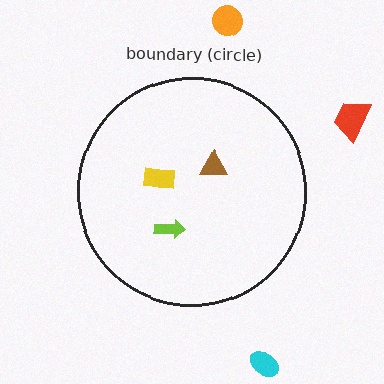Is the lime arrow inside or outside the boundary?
Inside.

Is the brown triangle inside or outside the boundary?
Inside.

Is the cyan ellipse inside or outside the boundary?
Outside.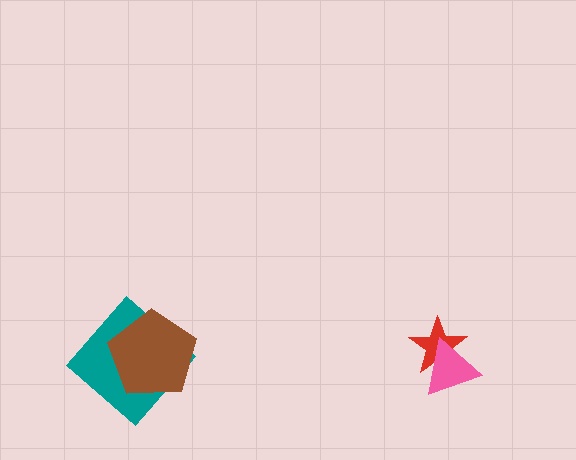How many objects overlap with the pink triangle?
1 object overlaps with the pink triangle.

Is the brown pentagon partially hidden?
No, no other shape covers it.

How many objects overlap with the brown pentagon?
1 object overlaps with the brown pentagon.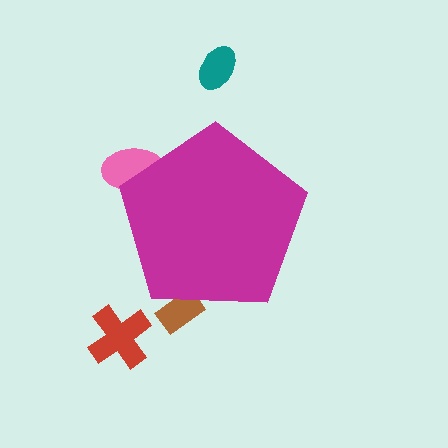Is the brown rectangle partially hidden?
Yes, the brown rectangle is partially hidden behind the magenta pentagon.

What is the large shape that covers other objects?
A magenta pentagon.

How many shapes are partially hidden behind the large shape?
2 shapes are partially hidden.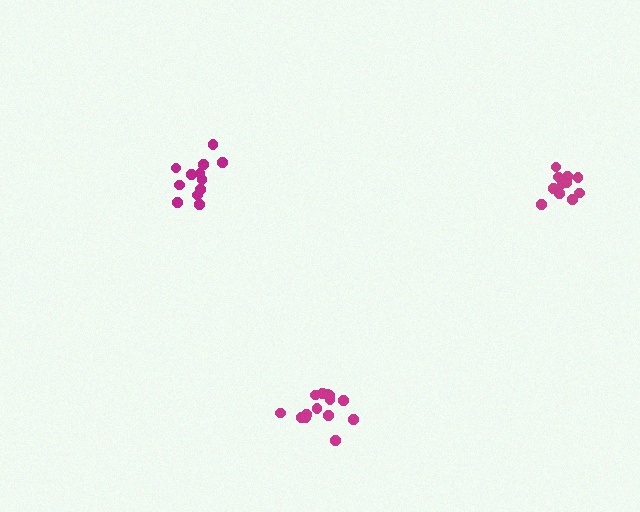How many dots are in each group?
Group 1: 14 dots, Group 2: 12 dots, Group 3: 11 dots (37 total).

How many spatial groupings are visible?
There are 3 spatial groupings.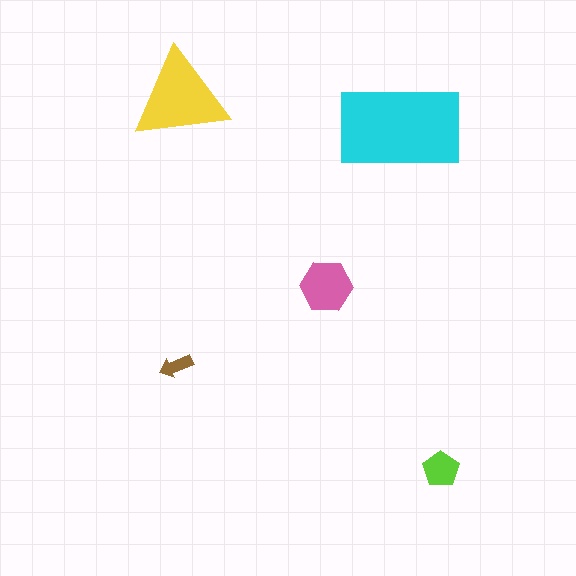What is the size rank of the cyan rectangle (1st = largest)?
1st.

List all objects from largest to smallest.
The cyan rectangle, the yellow triangle, the pink hexagon, the lime pentagon, the brown arrow.